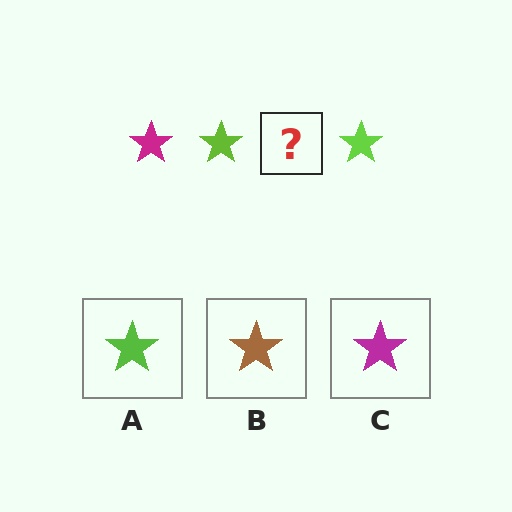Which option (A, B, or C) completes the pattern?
C.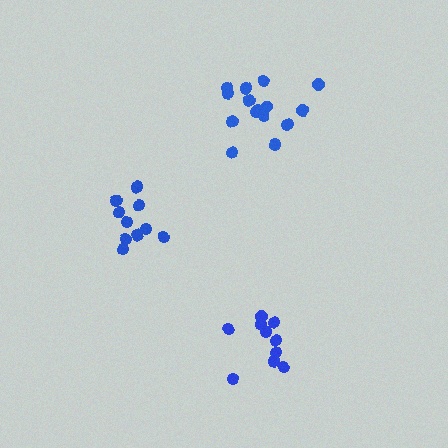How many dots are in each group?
Group 1: 15 dots, Group 2: 10 dots, Group 3: 10 dots (35 total).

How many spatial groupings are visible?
There are 3 spatial groupings.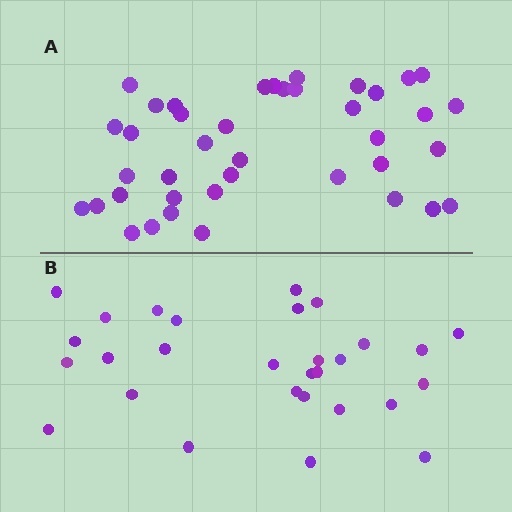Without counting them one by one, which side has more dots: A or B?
Region A (the top region) has more dots.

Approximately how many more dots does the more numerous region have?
Region A has roughly 12 or so more dots than region B.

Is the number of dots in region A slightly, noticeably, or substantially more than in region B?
Region A has noticeably more, but not dramatically so. The ratio is roughly 1.4 to 1.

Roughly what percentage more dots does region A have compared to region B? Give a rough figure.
About 40% more.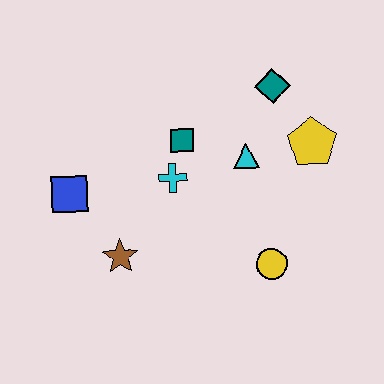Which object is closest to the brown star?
The blue square is closest to the brown star.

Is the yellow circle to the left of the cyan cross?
No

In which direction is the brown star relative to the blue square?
The brown star is below the blue square.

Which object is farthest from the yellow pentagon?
The blue square is farthest from the yellow pentagon.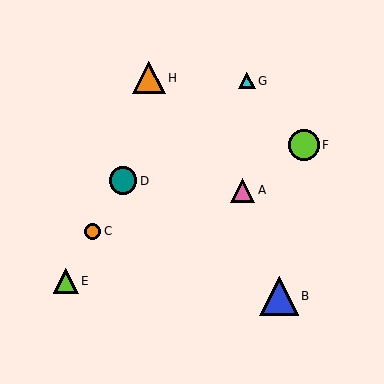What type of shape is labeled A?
Shape A is a pink triangle.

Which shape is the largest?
The blue triangle (labeled B) is the largest.